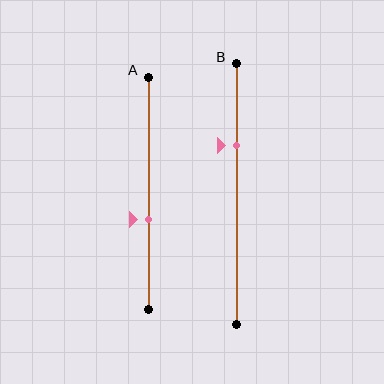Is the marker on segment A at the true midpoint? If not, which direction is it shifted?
No, the marker on segment A is shifted downward by about 11% of the segment length.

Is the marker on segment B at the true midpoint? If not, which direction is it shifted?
No, the marker on segment B is shifted upward by about 19% of the segment length.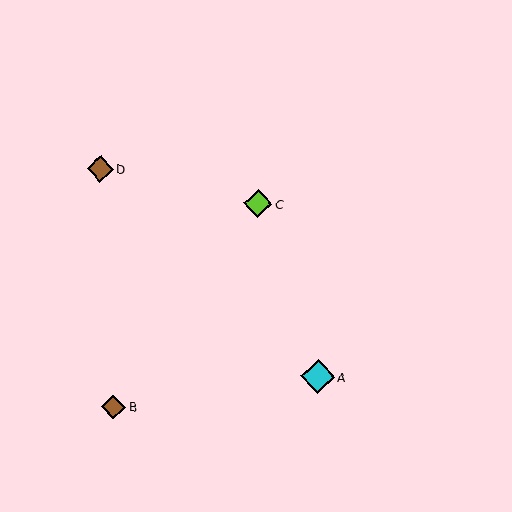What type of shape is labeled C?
Shape C is a lime diamond.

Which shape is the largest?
The cyan diamond (labeled A) is the largest.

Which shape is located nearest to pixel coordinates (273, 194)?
The lime diamond (labeled C) at (258, 204) is nearest to that location.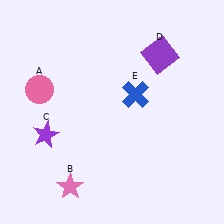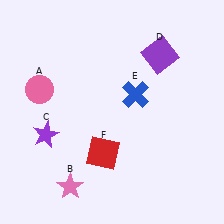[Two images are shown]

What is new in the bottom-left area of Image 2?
A red square (F) was added in the bottom-left area of Image 2.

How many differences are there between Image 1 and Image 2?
There is 1 difference between the two images.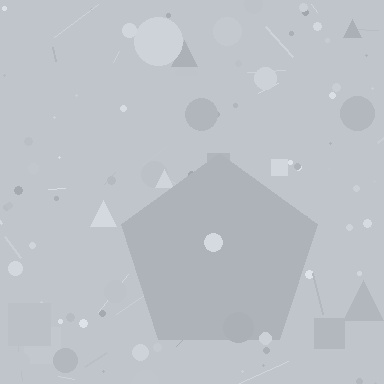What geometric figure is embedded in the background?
A pentagon is embedded in the background.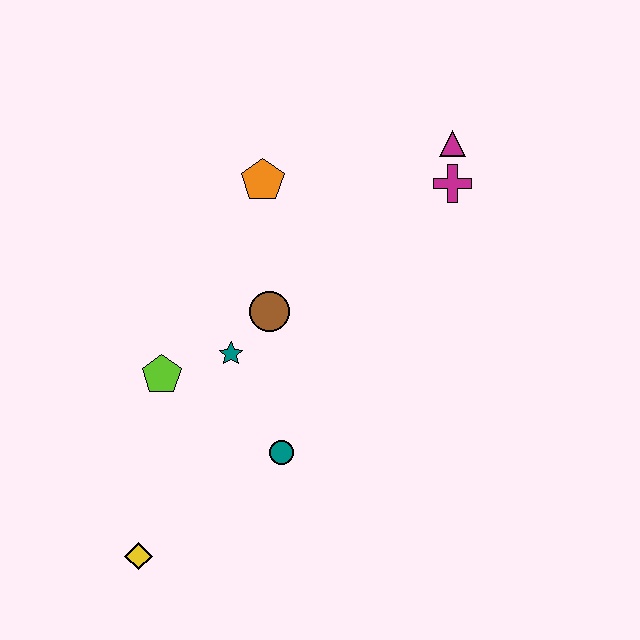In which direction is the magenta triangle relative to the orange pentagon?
The magenta triangle is to the right of the orange pentagon.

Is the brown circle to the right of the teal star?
Yes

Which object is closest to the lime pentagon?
The teal star is closest to the lime pentagon.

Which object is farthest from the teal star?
The magenta triangle is farthest from the teal star.